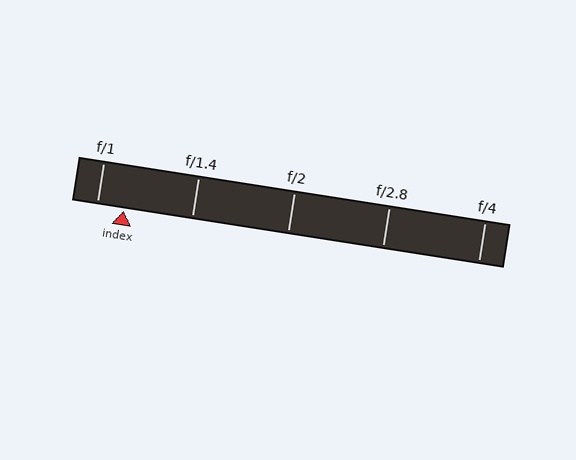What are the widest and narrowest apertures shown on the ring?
The widest aperture shown is f/1 and the narrowest is f/4.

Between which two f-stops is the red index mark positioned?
The index mark is between f/1 and f/1.4.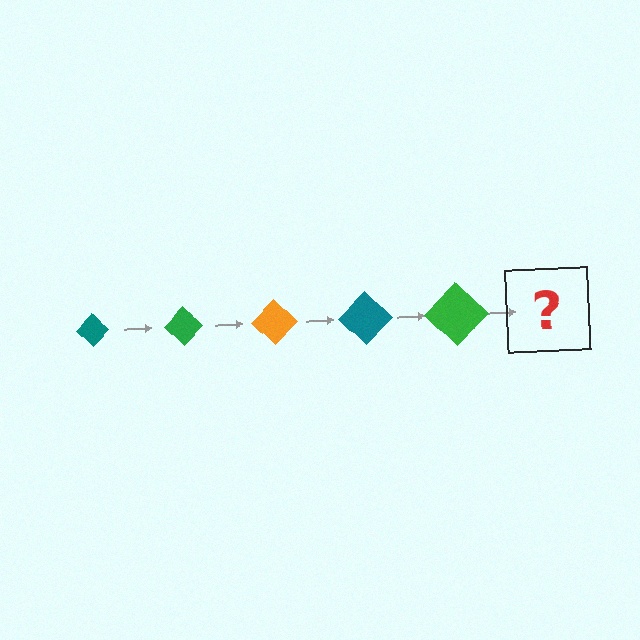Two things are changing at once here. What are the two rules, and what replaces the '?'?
The two rules are that the diamond grows larger each step and the color cycles through teal, green, and orange. The '?' should be an orange diamond, larger than the previous one.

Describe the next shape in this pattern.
It should be an orange diamond, larger than the previous one.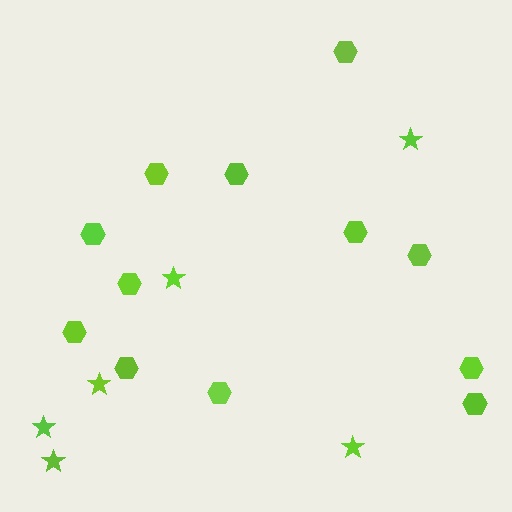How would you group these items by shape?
There are 2 groups: one group of hexagons (12) and one group of stars (6).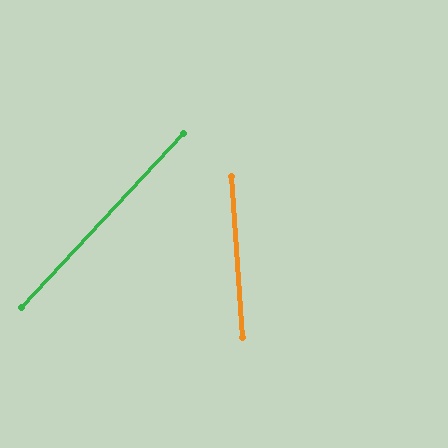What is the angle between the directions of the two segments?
Approximately 47 degrees.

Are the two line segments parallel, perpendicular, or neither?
Neither parallel nor perpendicular — they differ by about 47°.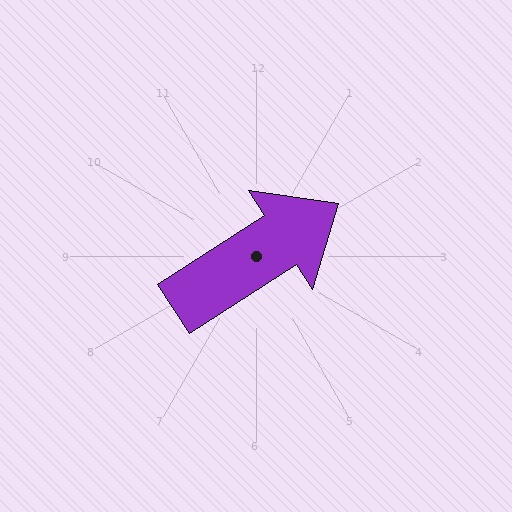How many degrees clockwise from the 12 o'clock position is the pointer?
Approximately 57 degrees.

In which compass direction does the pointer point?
Northeast.